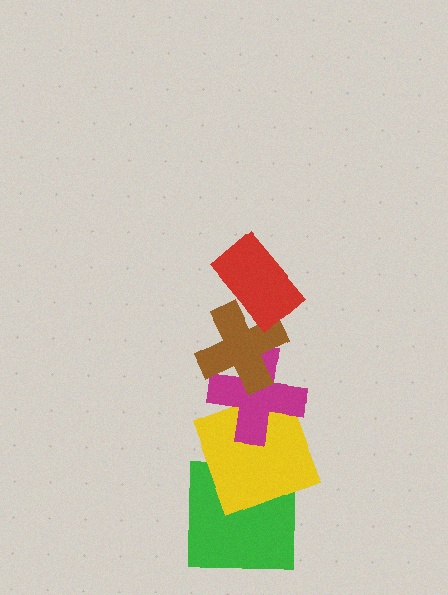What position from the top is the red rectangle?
The red rectangle is 1st from the top.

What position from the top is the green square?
The green square is 5th from the top.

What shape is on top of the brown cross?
The red rectangle is on top of the brown cross.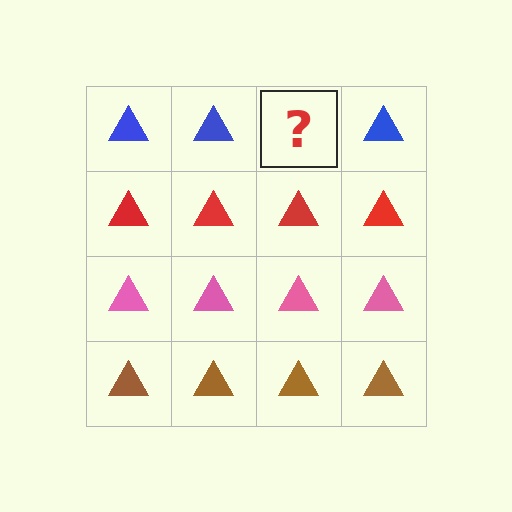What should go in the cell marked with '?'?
The missing cell should contain a blue triangle.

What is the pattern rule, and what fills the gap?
The rule is that each row has a consistent color. The gap should be filled with a blue triangle.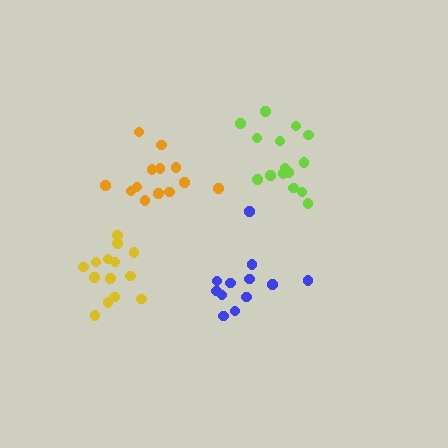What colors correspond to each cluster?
The clusters are colored: yellow, blue, orange, lime.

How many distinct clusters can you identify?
There are 4 distinct clusters.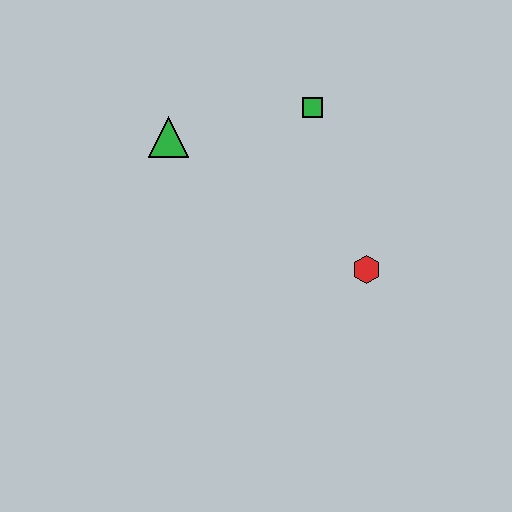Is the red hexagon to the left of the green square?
No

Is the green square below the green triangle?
No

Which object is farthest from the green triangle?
The red hexagon is farthest from the green triangle.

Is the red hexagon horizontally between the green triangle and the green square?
No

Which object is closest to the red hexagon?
The green square is closest to the red hexagon.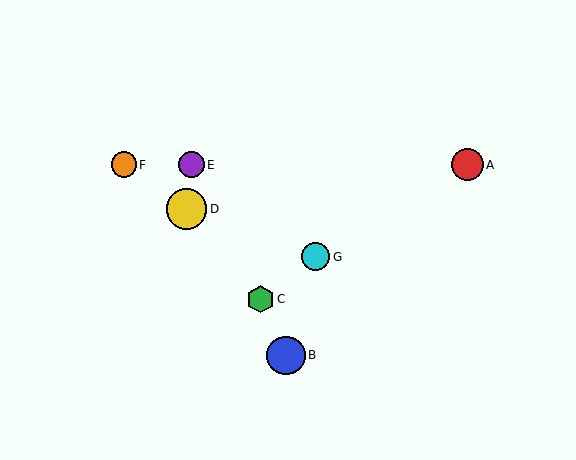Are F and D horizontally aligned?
No, F is at y≈165 and D is at y≈209.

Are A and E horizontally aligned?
Yes, both are at y≈165.